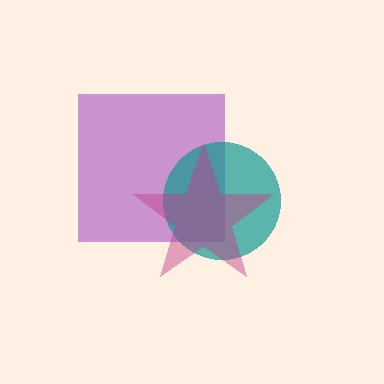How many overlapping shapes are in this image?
There are 3 overlapping shapes in the image.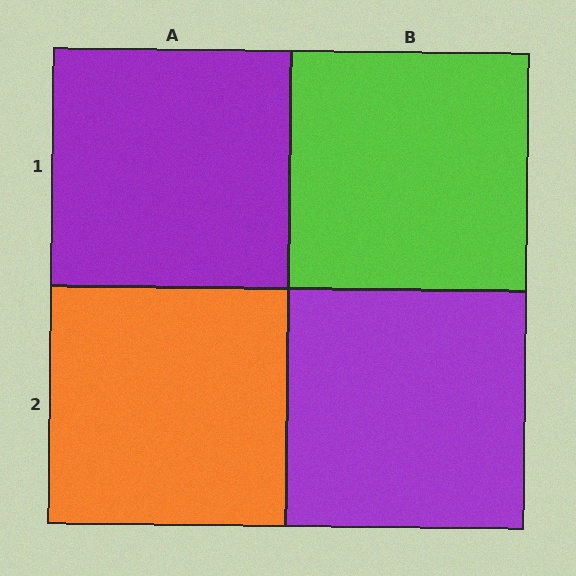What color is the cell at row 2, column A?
Orange.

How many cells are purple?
2 cells are purple.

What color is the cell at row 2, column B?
Purple.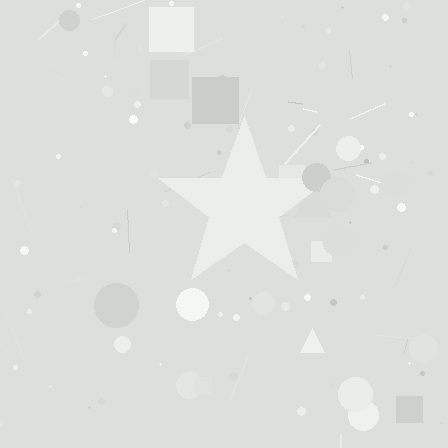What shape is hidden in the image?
A star is hidden in the image.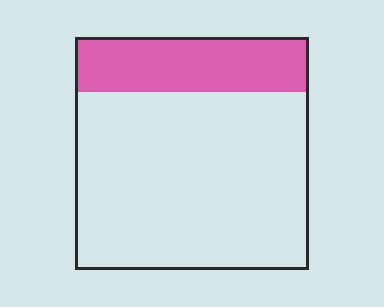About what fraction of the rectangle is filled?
About one quarter (1/4).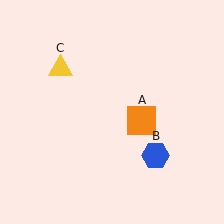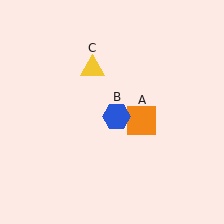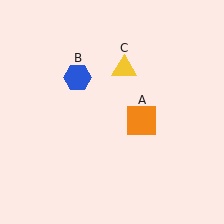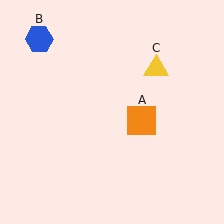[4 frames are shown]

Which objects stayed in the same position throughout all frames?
Orange square (object A) remained stationary.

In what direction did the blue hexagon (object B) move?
The blue hexagon (object B) moved up and to the left.